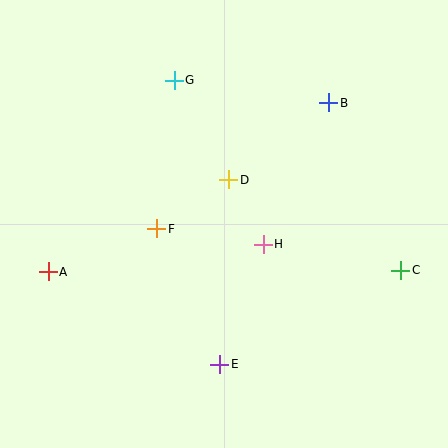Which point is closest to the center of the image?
Point H at (263, 244) is closest to the center.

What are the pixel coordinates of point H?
Point H is at (263, 244).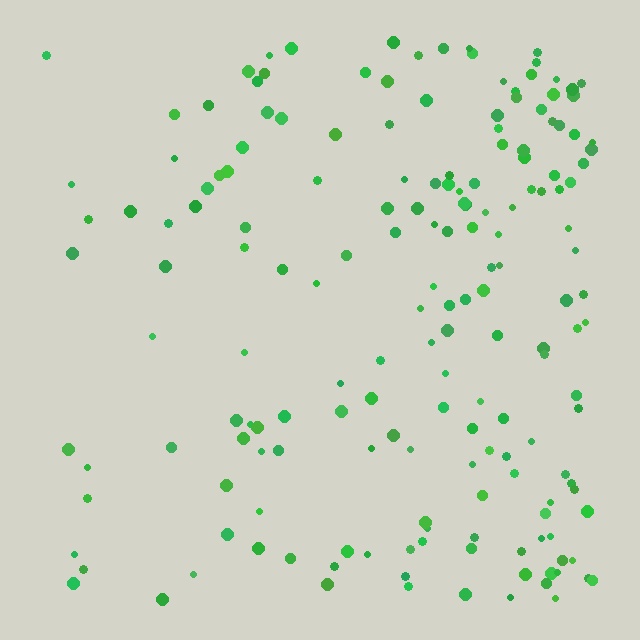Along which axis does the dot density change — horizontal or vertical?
Horizontal.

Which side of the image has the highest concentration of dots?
The right.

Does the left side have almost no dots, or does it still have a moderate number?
Still a moderate number, just noticeably fewer than the right.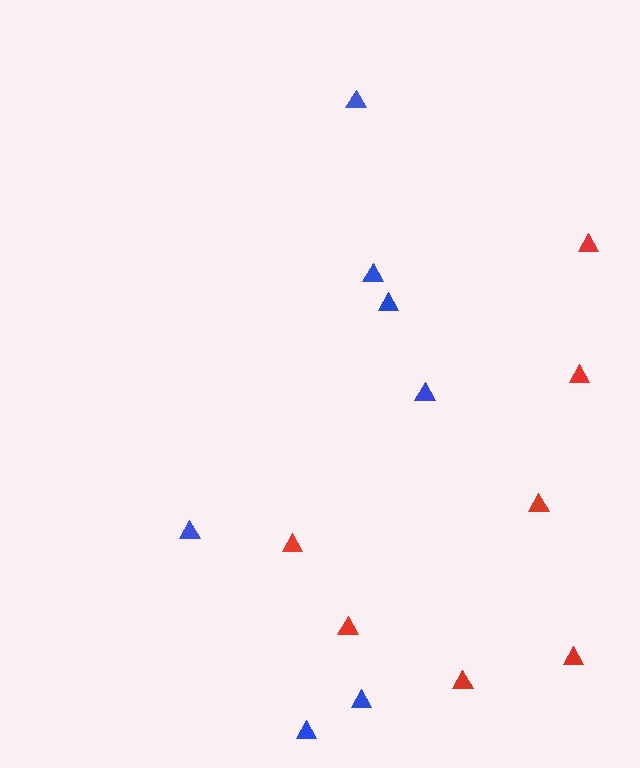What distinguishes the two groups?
There are 2 groups: one group of blue triangles (7) and one group of red triangles (7).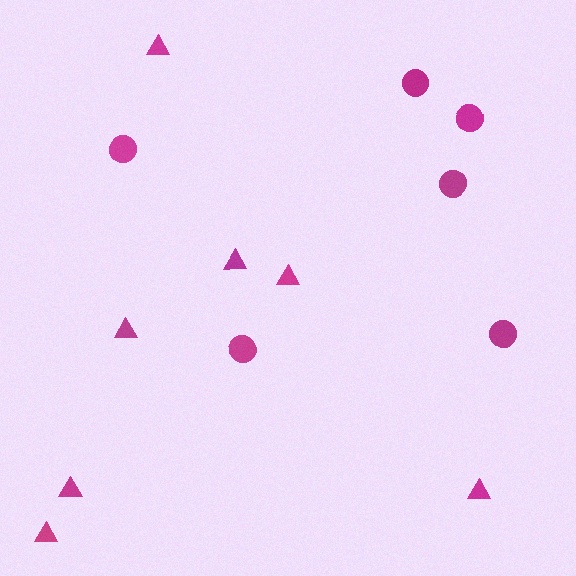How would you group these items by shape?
There are 2 groups: one group of circles (6) and one group of triangles (7).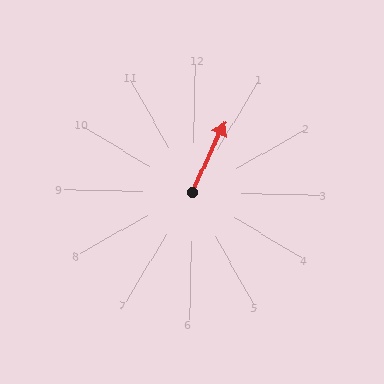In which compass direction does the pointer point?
Northeast.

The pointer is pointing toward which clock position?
Roughly 1 o'clock.